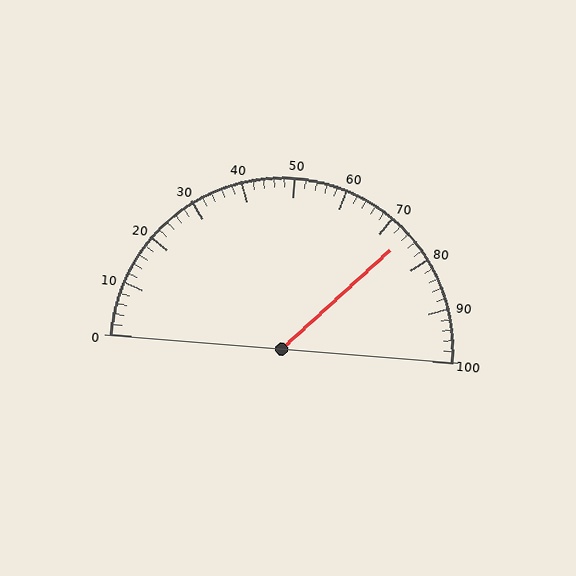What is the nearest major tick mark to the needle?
The nearest major tick mark is 70.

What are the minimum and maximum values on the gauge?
The gauge ranges from 0 to 100.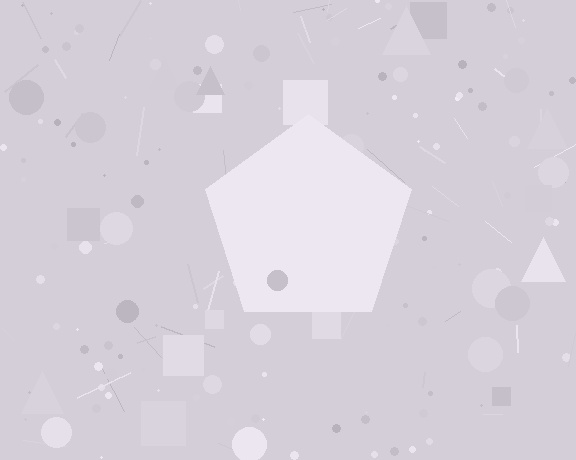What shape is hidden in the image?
A pentagon is hidden in the image.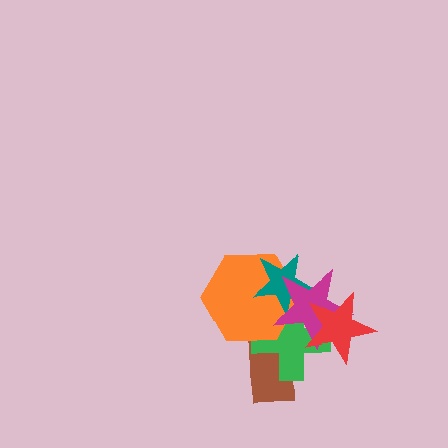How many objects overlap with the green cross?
5 objects overlap with the green cross.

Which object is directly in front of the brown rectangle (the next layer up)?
The green cross is directly in front of the brown rectangle.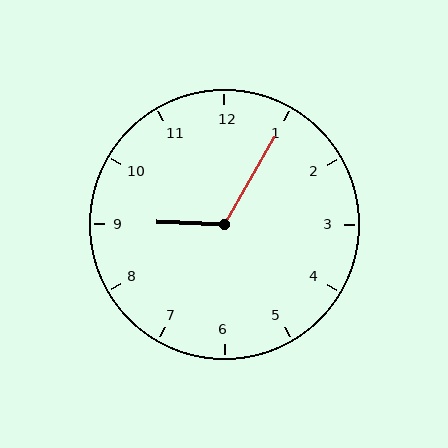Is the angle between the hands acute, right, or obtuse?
It is obtuse.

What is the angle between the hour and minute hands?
Approximately 118 degrees.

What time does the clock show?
9:05.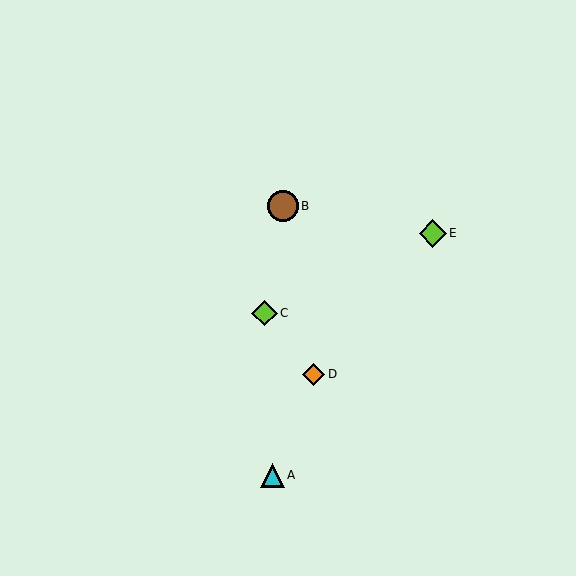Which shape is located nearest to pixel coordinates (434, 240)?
The lime diamond (labeled E) at (433, 233) is nearest to that location.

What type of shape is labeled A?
Shape A is a cyan triangle.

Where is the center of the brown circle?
The center of the brown circle is at (283, 206).